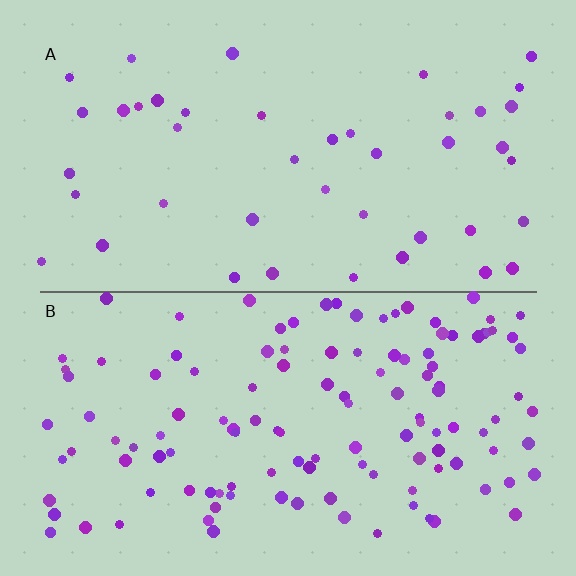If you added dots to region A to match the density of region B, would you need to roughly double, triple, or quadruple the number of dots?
Approximately triple.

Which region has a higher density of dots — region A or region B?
B (the bottom).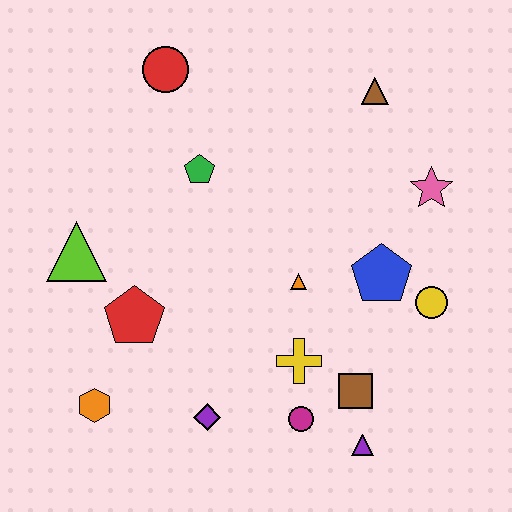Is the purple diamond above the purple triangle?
Yes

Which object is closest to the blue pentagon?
The yellow circle is closest to the blue pentagon.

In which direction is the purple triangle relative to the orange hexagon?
The purple triangle is to the right of the orange hexagon.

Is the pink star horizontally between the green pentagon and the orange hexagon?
No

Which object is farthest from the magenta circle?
The red circle is farthest from the magenta circle.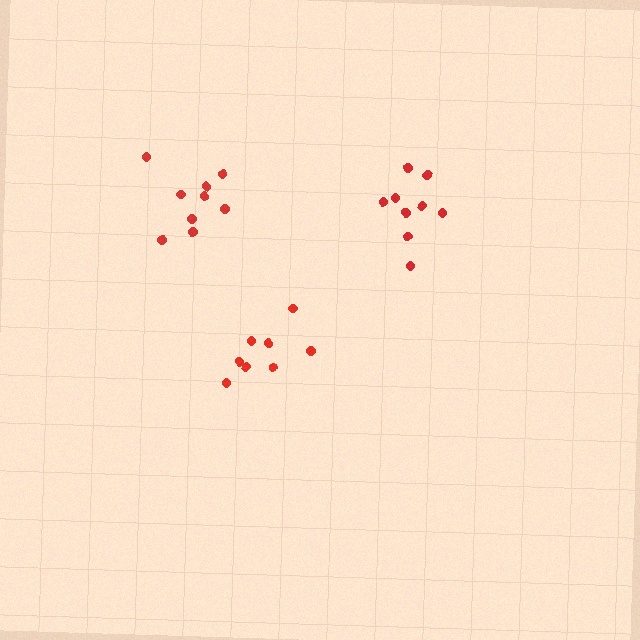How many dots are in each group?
Group 1: 9 dots, Group 2: 8 dots, Group 3: 9 dots (26 total).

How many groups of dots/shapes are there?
There are 3 groups.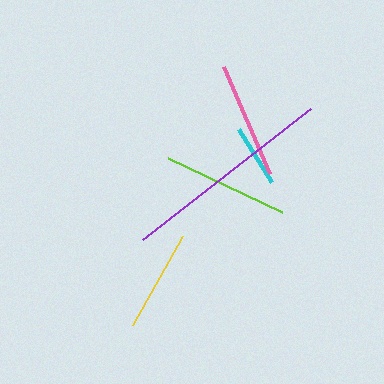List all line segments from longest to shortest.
From longest to shortest: purple, lime, pink, yellow, cyan.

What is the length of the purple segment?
The purple segment is approximately 213 pixels long.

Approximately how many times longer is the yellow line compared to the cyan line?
The yellow line is approximately 1.6 times the length of the cyan line.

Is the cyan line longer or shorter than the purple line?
The purple line is longer than the cyan line.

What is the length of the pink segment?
The pink segment is approximately 117 pixels long.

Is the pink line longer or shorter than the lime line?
The lime line is longer than the pink line.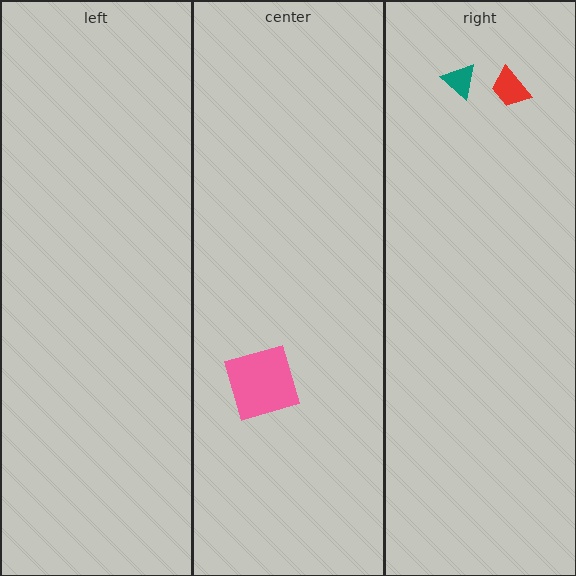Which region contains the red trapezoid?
The right region.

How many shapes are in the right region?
2.